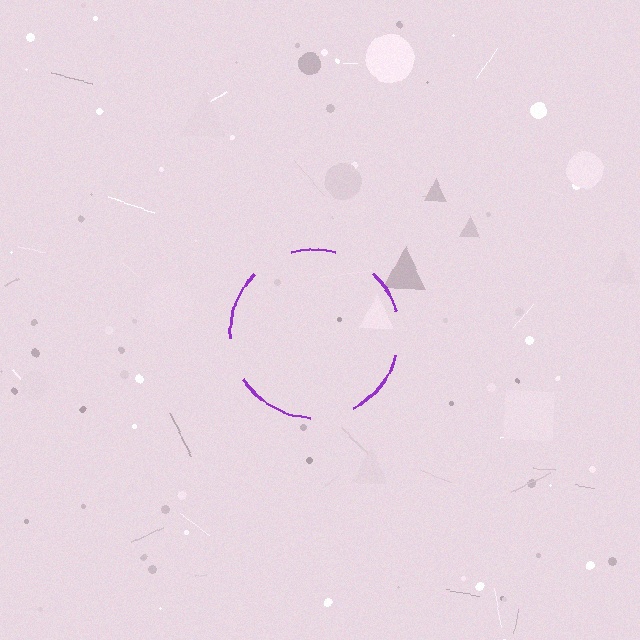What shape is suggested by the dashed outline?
The dashed outline suggests a circle.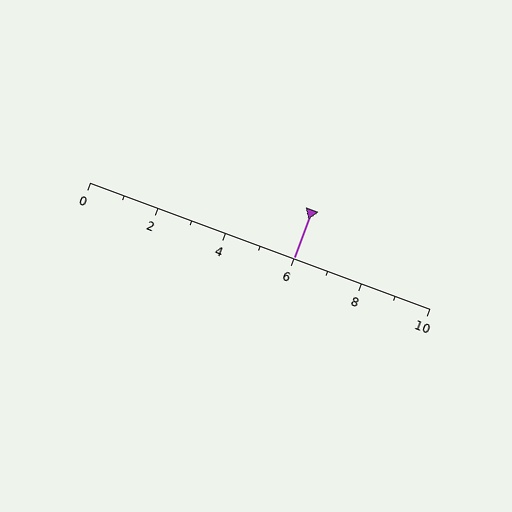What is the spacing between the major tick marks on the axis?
The major ticks are spaced 2 apart.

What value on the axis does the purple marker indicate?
The marker indicates approximately 6.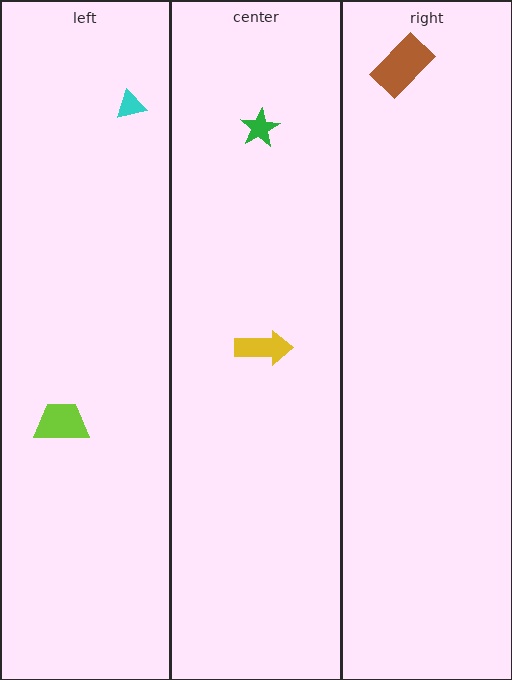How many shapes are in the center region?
2.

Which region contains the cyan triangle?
The left region.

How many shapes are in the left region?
2.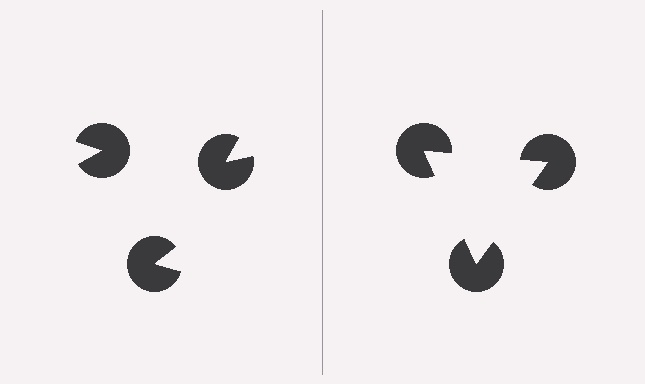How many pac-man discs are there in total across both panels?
6 — 3 on each side.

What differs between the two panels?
The pac-man discs are positioned identically on both sides; only the wedge orientations differ. On the right they align to a triangle; on the left they are misaligned.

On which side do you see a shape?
An illusory triangle appears on the right side. On the left side the wedge cuts are rotated, so no coherent shape forms.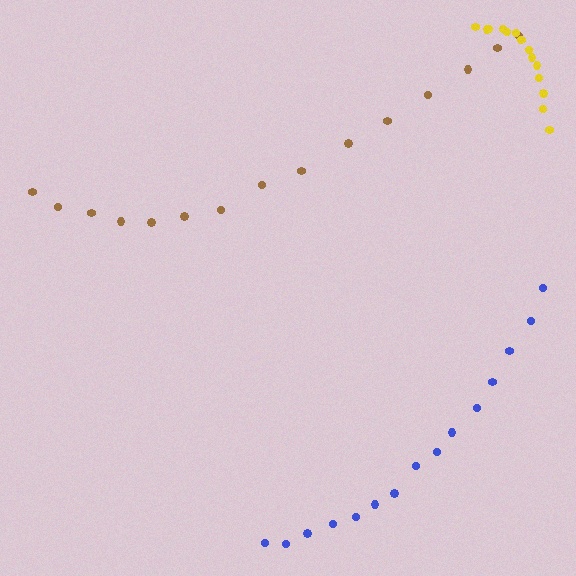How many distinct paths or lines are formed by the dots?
There are 3 distinct paths.